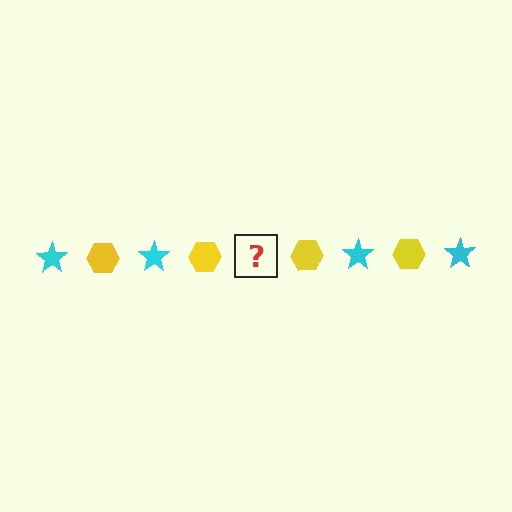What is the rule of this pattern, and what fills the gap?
The rule is that the pattern alternates between cyan star and yellow hexagon. The gap should be filled with a cyan star.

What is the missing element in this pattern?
The missing element is a cyan star.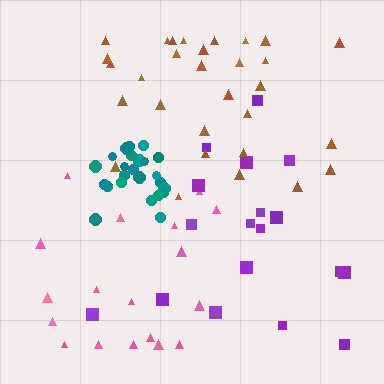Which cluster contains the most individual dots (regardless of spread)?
Brown (31).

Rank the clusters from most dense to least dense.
teal, brown, purple, pink.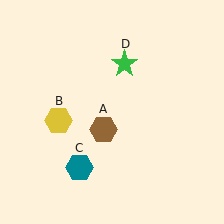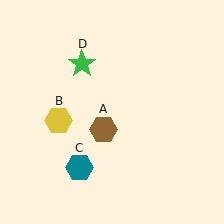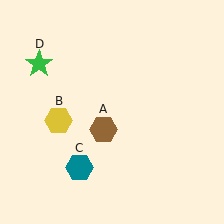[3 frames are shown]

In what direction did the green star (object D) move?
The green star (object D) moved left.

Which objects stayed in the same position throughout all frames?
Brown hexagon (object A) and yellow hexagon (object B) and teal hexagon (object C) remained stationary.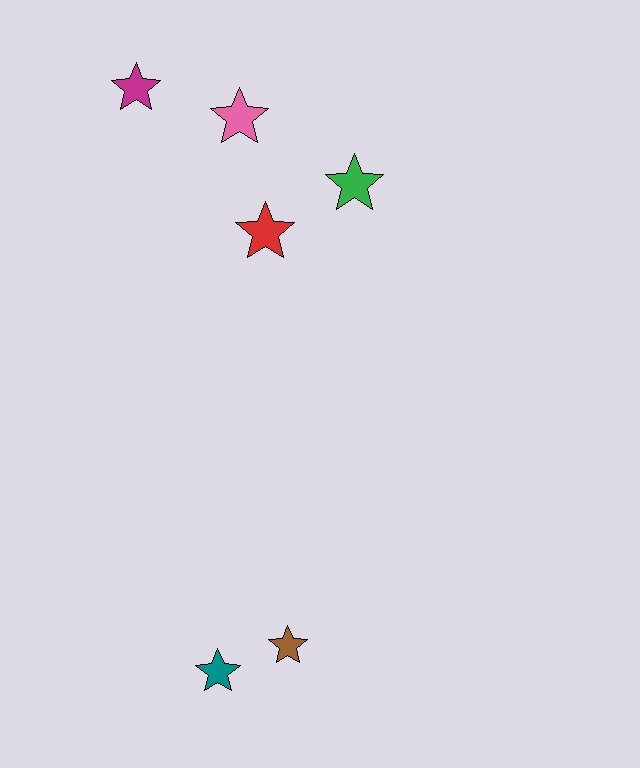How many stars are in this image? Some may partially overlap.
There are 6 stars.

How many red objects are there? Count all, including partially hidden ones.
There is 1 red object.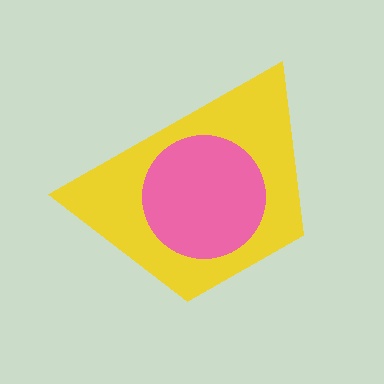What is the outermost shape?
The yellow trapezoid.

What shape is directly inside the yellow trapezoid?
The pink circle.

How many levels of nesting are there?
2.